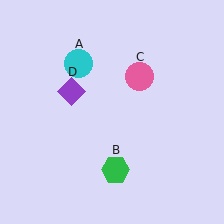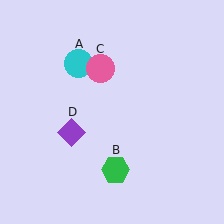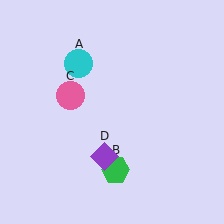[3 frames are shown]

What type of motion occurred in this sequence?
The pink circle (object C), purple diamond (object D) rotated counterclockwise around the center of the scene.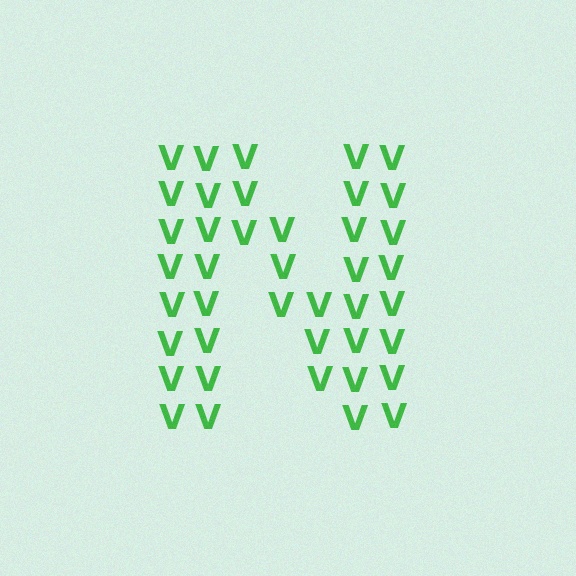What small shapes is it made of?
It is made of small letter V's.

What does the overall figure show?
The overall figure shows the letter N.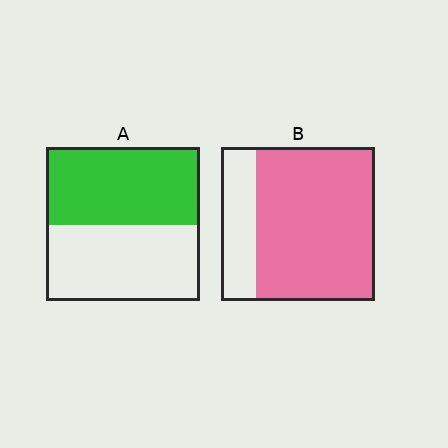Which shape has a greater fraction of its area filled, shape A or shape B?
Shape B.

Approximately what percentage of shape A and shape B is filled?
A is approximately 50% and B is approximately 75%.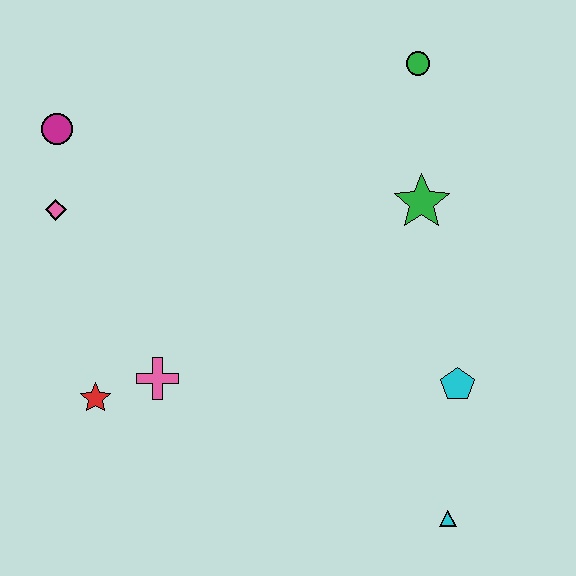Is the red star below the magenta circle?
Yes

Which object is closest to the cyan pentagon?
The cyan triangle is closest to the cyan pentagon.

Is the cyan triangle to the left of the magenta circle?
No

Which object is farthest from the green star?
The red star is farthest from the green star.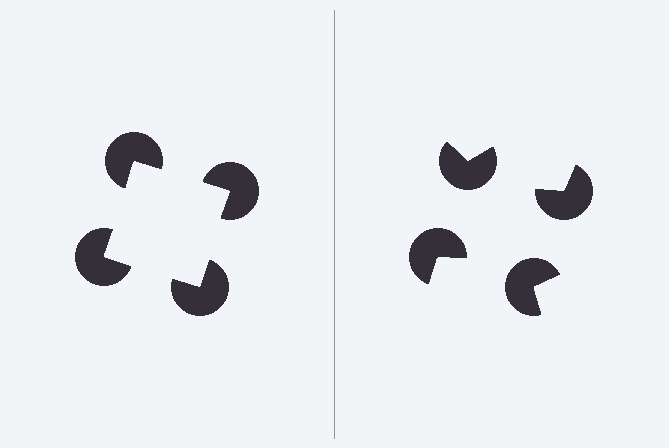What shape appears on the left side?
An illusory square.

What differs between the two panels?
The pac-man discs are positioned identically on both sides; only the wedge orientations differ. On the left they align to a square; on the right they are misaligned.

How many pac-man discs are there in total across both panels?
8 — 4 on each side.